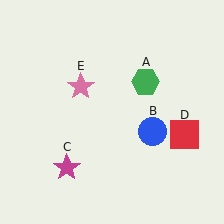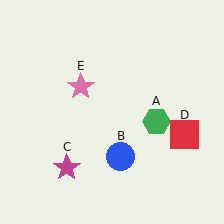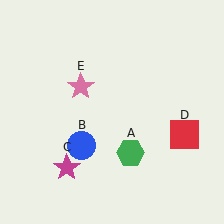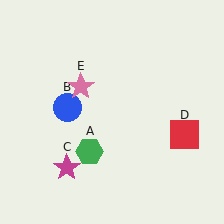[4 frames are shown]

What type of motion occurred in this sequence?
The green hexagon (object A), blue circle (object B) rotated clockwise around the center of the scene.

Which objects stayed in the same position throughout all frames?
Magenta star (object C) and red square (object D) and pink star (object E) remained stationary.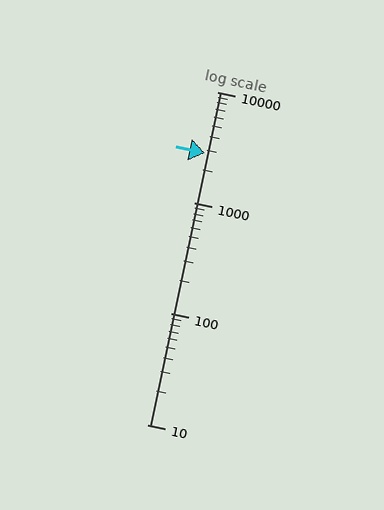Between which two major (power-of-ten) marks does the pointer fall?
The pointer is between 1000 and 10000.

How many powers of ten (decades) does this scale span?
The scale spans 3 decades, from 10 to 10000.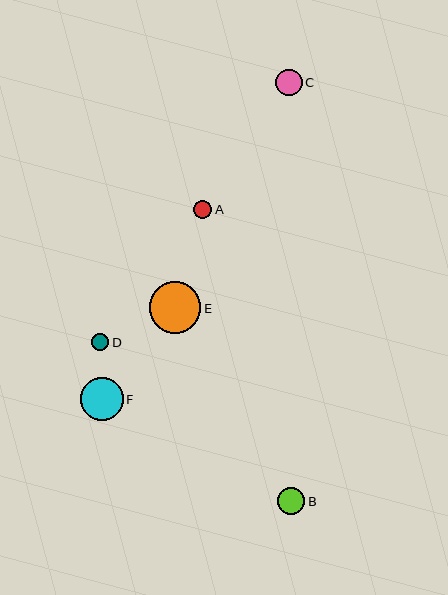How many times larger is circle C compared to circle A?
Circle C is approximately 1.5 times the size of circle A.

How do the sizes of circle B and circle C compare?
Circle B and circle C are approximately the same size.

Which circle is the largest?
Circle E is the largest with a size of approximately 52 pixels.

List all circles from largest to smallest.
From largest to smallest: E, F, B, C, A, D.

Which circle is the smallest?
Circle D is the smallest with a size of approximately 17 pixels.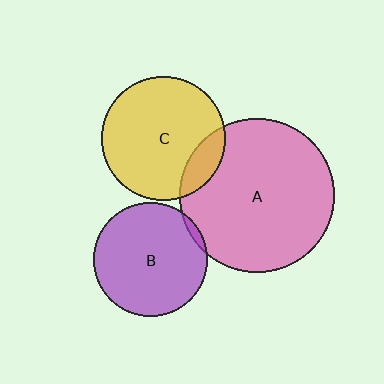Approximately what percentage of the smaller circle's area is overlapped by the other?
Approximately 5%.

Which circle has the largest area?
Circle A (pink).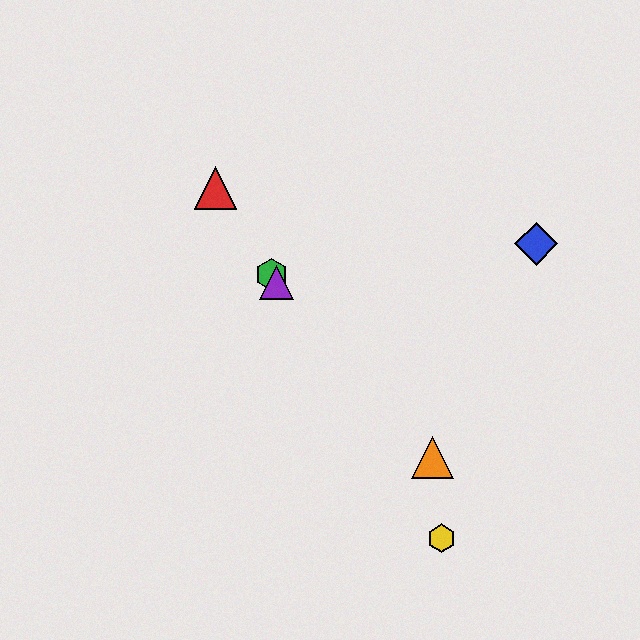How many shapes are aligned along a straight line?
4 shapes (the red triangle, the green hexagon, the yellow hexagon, the purple triangle) are aligned along a straight line.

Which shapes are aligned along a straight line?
The red triangle, the green hexagon, the yellow hexagon, the purple triangle are aligned along a straight line.